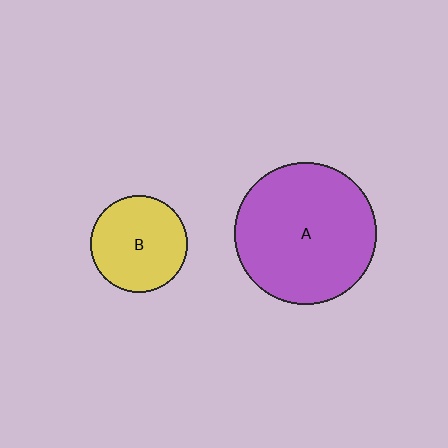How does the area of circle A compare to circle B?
Approximately 2.1 times.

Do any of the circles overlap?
No, none of the circles overlap.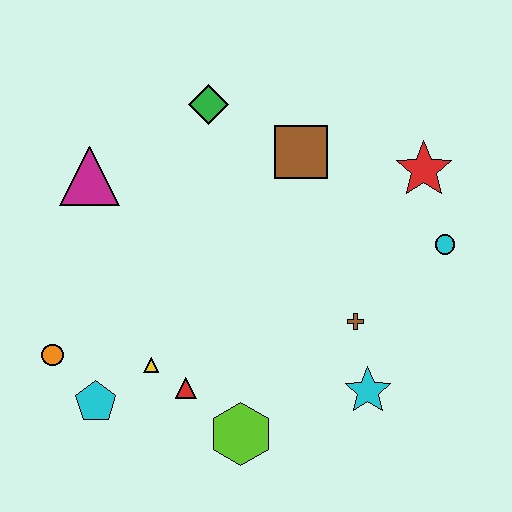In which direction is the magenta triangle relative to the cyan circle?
The magenta triangle is to the left of the cyan circle.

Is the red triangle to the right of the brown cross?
No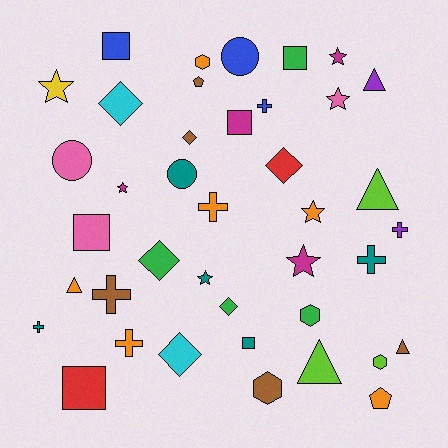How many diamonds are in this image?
There are 6 diamonds.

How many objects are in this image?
There are 40 objects.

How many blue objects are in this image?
There are 3 blue objects.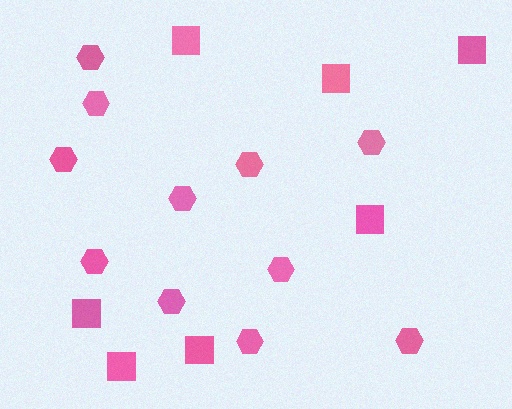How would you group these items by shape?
There are 2 groups: one group of hexagons (11) and one group of squares (7).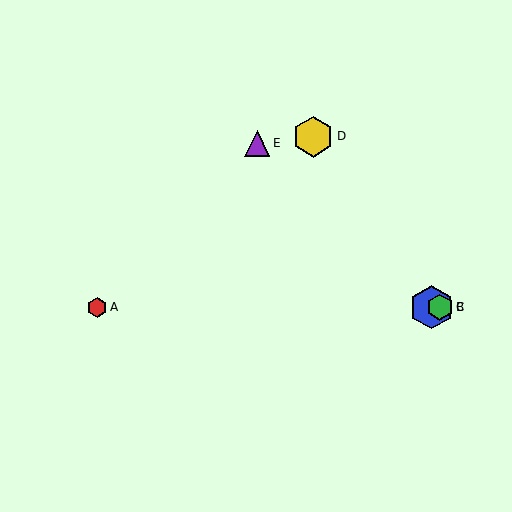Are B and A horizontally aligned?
Yes, both are at y≈307.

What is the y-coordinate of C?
Object C is at y≈307.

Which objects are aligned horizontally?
Objects A, B, C are aligned horizontally.